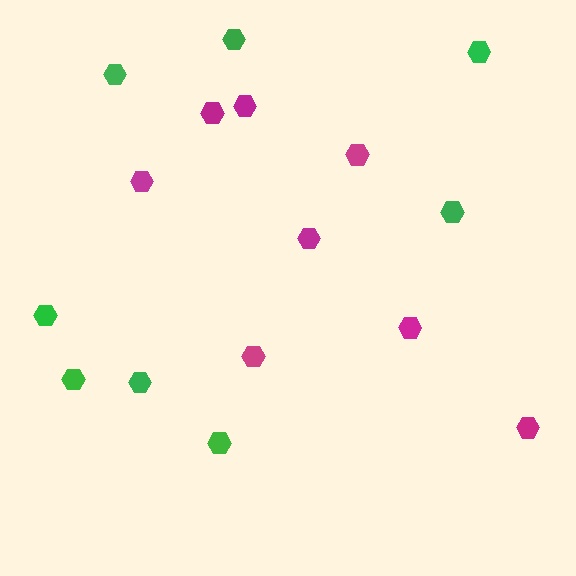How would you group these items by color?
There are 2 groups: one group of green hexagons (8) and one group of magenta hexagons (8).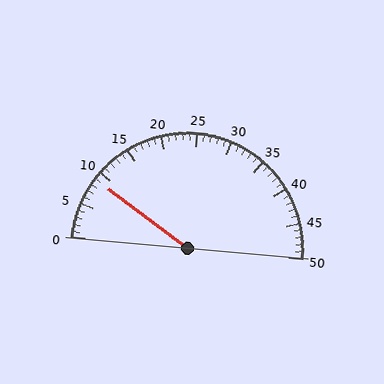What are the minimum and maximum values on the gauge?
The gauge ranges from 0 to 50.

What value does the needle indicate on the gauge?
The needle indicates approximately 9.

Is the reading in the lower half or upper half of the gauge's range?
The reading is in the lower half of the range (0 to 50).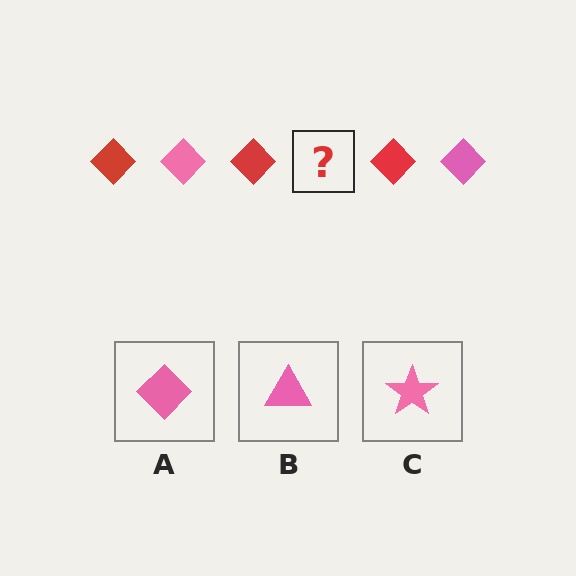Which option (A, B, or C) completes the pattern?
A.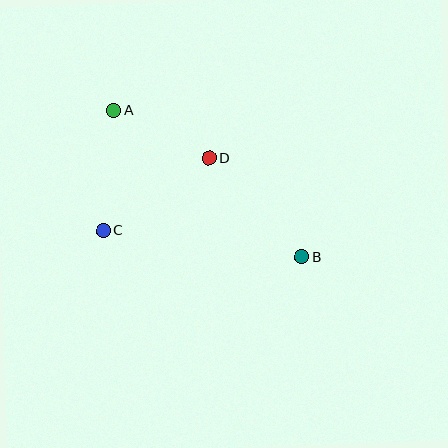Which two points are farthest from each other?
Points A and B are farthest from each other.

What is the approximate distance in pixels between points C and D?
The distance between C and D is approximately 128 pixels.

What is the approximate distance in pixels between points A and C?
The distance between A and C is approximately 120 pixels.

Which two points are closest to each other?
Points A and D are closest to each other.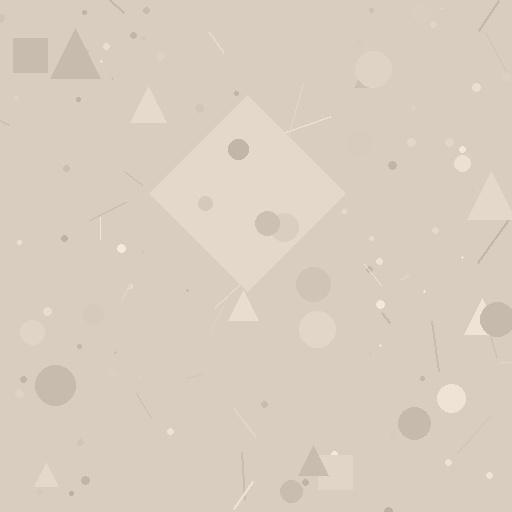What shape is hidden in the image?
A diamond is hidden in the image.